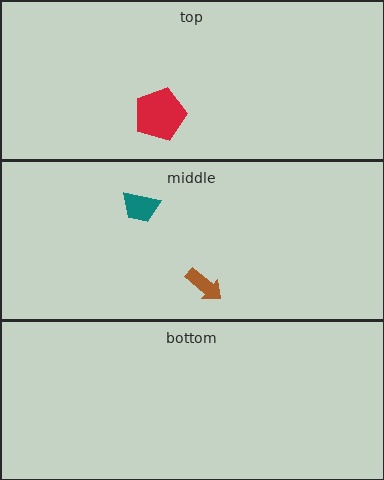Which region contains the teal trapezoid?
The middle region.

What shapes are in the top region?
The red pentagon.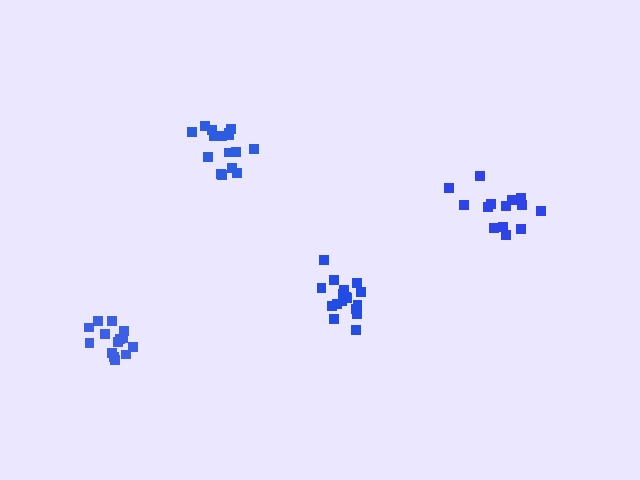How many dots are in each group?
Group 1: 17 dots, Group 2: 16 dots, Group 3: 15 dots, Group 4: 15 dots (63 total).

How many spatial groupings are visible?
There are 4 spatial groupings.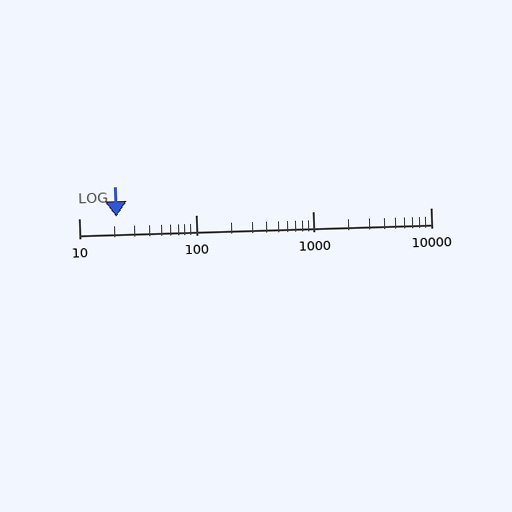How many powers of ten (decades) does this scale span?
The scale spans 3 decades, from 10 to 10000.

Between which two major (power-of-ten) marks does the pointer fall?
The pointer is between 10 and 100.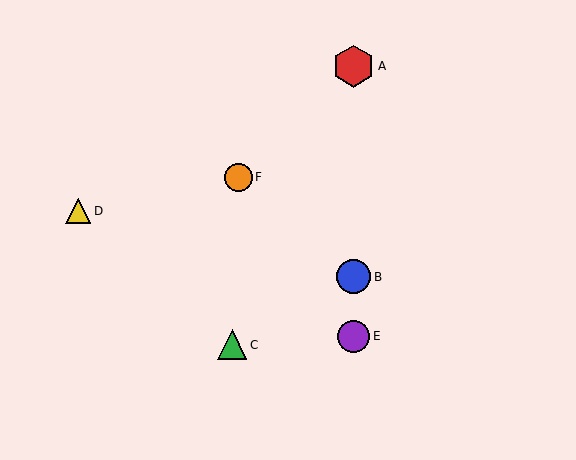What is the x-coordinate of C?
Object C is at x≈232.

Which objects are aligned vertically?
Objects A, B, E are aligned vertically.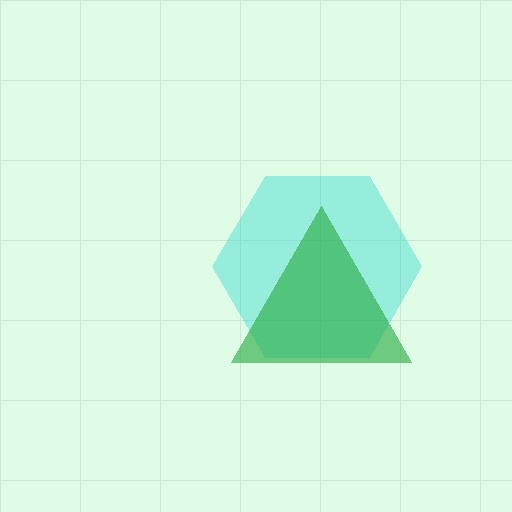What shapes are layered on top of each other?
The layered shapes are: a cyan hexagon, a green triangle.